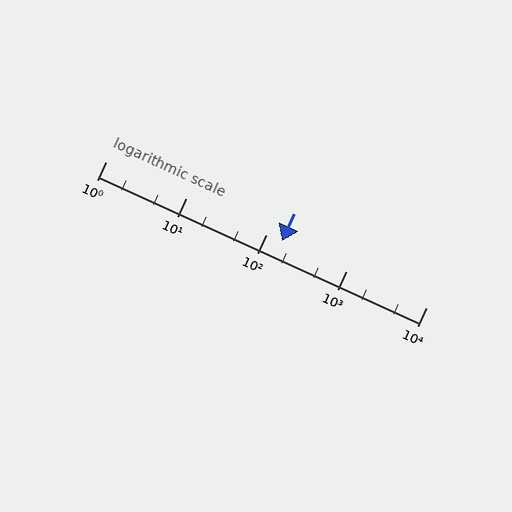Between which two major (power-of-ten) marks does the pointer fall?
The pointer is between 100 and 1000.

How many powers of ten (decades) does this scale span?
The scale spans 4 decades, from 1 to 10000.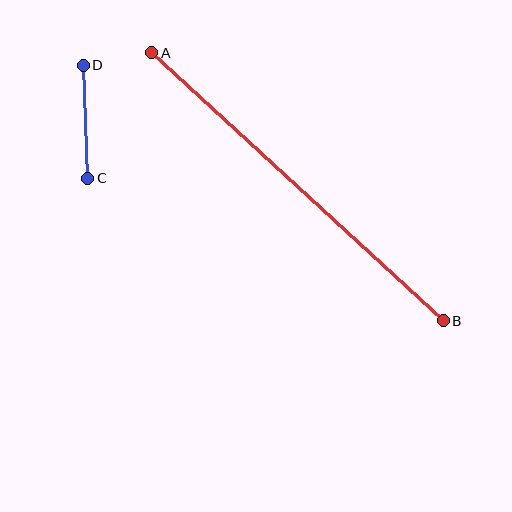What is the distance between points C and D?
The distance is approximately 113 pixels.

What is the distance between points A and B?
The distance is approximately 396 pixels.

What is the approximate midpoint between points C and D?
The midpoint is at approximately (86, 122) pixels.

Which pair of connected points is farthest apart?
Points A and B are farthest apart.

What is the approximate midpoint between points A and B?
The midpoint is at approximately (298, 187) pixels.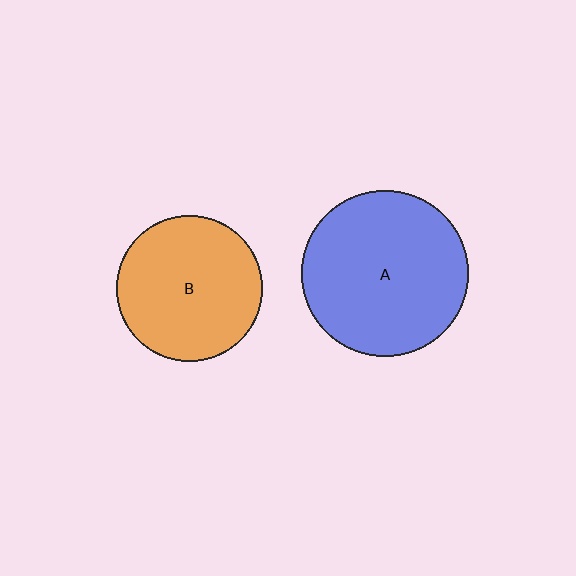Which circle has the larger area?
Circle A (blue).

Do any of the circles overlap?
No, none of the circles overlap.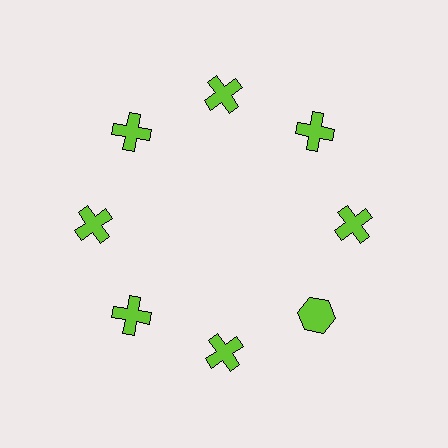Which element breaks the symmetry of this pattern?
The lime hexagon at roughly the 4 o'clock position breaks the symmetry. All other shapes are lime crosses.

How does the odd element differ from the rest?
It has a different shape: hexagon instead of cross.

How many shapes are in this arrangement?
There are 8 shapes arranged in a ring pattern.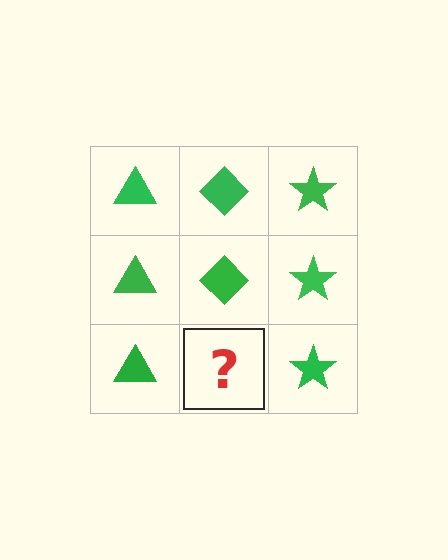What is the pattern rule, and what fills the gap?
The rule is that each column has a consistent shape. The gap should be filled with a green diamond.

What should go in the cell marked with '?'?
The missing cell should contain a green diamond.